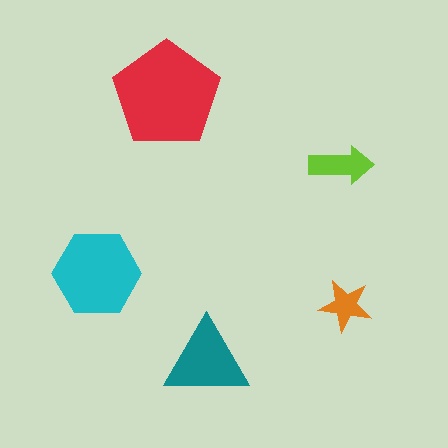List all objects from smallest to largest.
The orange star, the lime arrow, the teal triangle, the cyan hexagon, the red pentagon.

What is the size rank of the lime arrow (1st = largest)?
4th.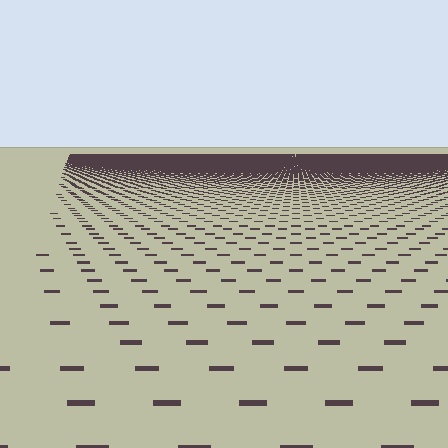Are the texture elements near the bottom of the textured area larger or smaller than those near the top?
Larger. Near the bottom, elements are closer to the viewer and appear at a bigger on-screen size.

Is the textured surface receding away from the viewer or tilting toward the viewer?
The surface is receding away from the viewer. Texture elements get smaller and denser toward the top.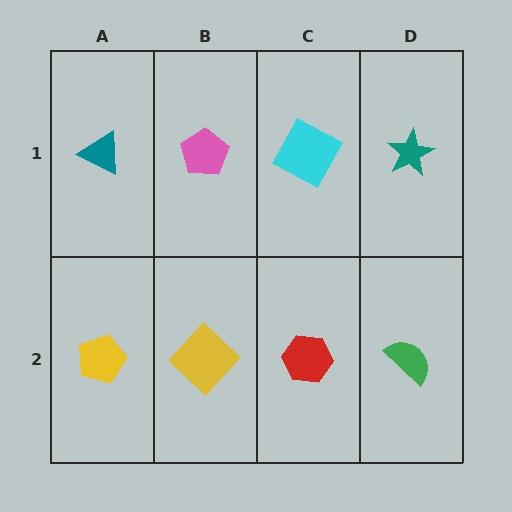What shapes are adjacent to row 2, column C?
A cyan square (row 1, column C), a yellow diamond (row 2, column B), a green semicircle (row 2, column D).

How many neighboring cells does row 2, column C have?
3.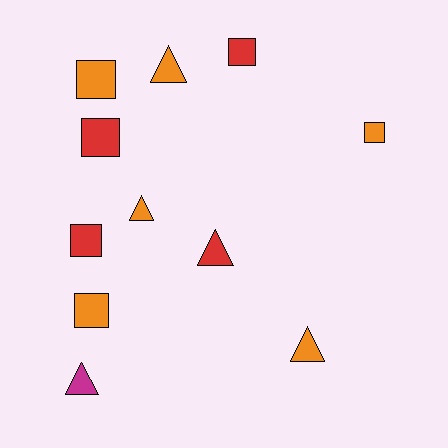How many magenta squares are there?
There are no magenta squares.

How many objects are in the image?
There are 11 objects.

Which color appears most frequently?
Orange, with 6 objects.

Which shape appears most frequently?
Square, with 6 objects.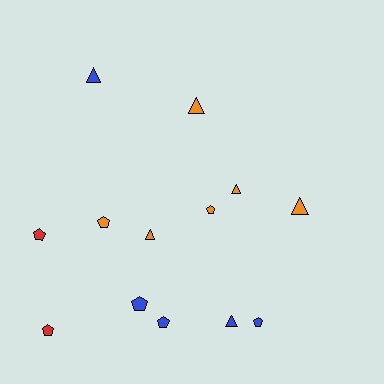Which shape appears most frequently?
Pentagon, with 7 objects.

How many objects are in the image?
There are 13 objects.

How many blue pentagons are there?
There are 3 blue pentagons.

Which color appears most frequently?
Orange, with 6 objects.